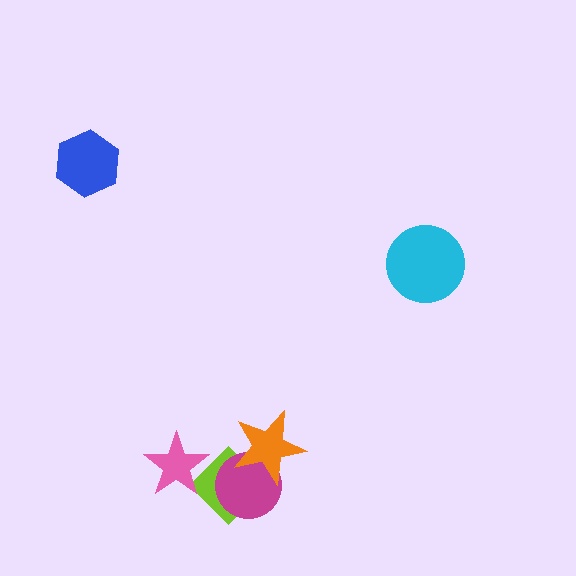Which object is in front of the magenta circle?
The orange star is in front of the magenta circle.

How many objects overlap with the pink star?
1 object overlaps with the pink star.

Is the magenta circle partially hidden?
Yes, it is partially covered by another shape.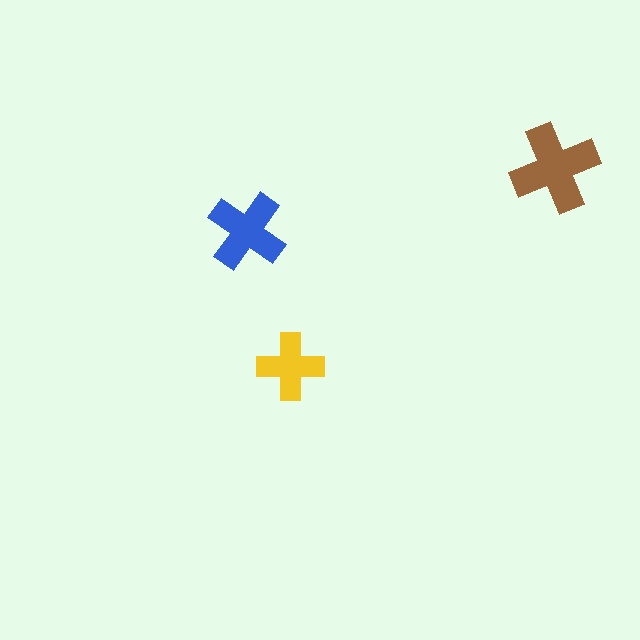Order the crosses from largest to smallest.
the brown one, the blue one, the yellow one.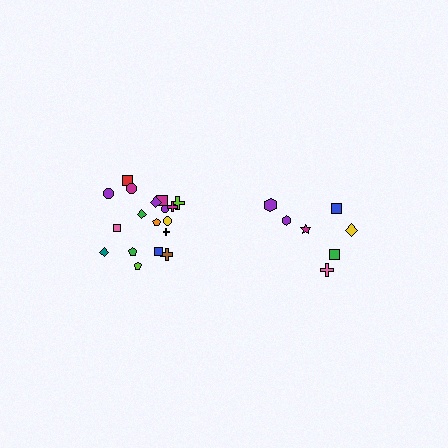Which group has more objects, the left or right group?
The left group.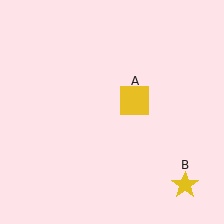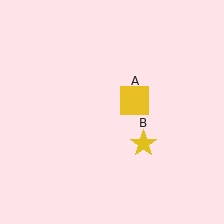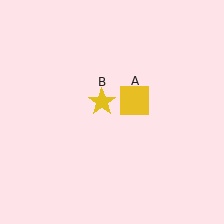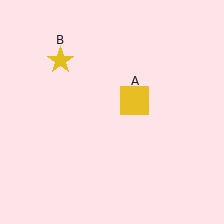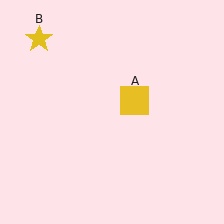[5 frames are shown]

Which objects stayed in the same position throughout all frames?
Yellow square (object A) remained stationary.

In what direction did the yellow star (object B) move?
The yellow star (object B) moved up and to the left.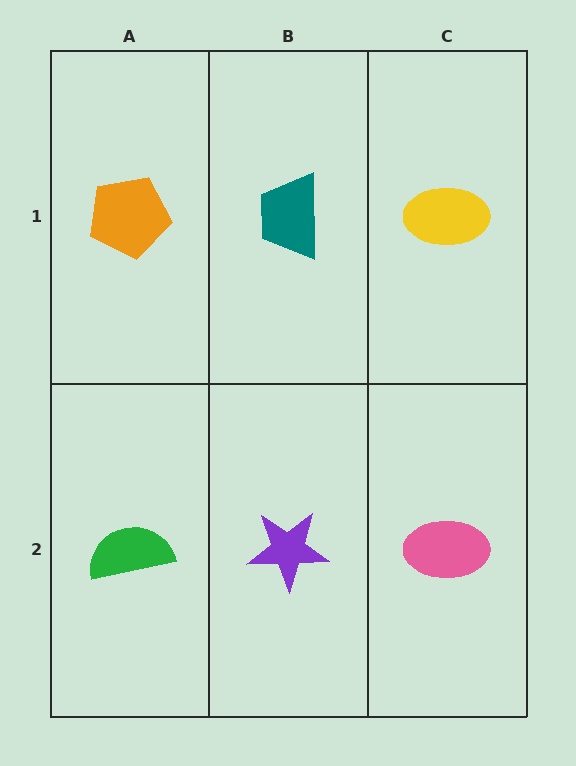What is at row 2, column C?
A pink ellipse.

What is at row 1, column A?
An orange pentagon.